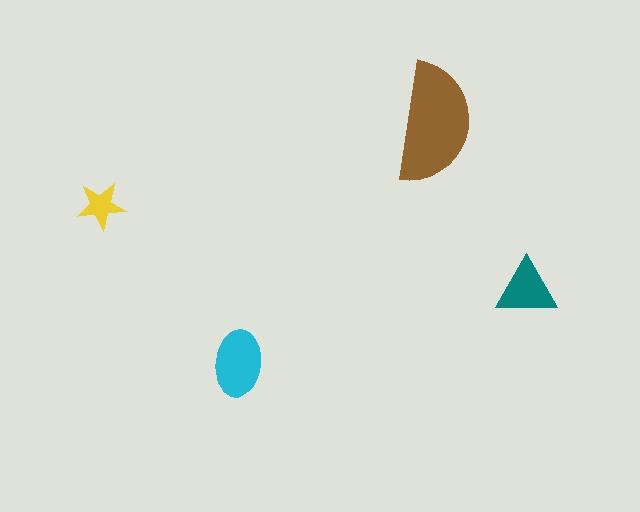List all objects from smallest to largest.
The yellow star, the teal triangle, the cyan ellipse, the brown semicircle.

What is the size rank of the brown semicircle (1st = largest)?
1st.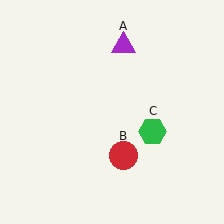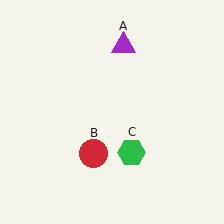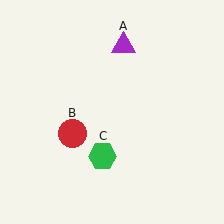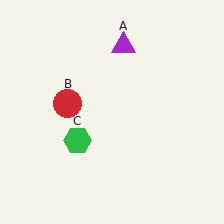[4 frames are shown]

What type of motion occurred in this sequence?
The red circle (object B), green hexagon (object C) rotated clockwise around the center of the scene.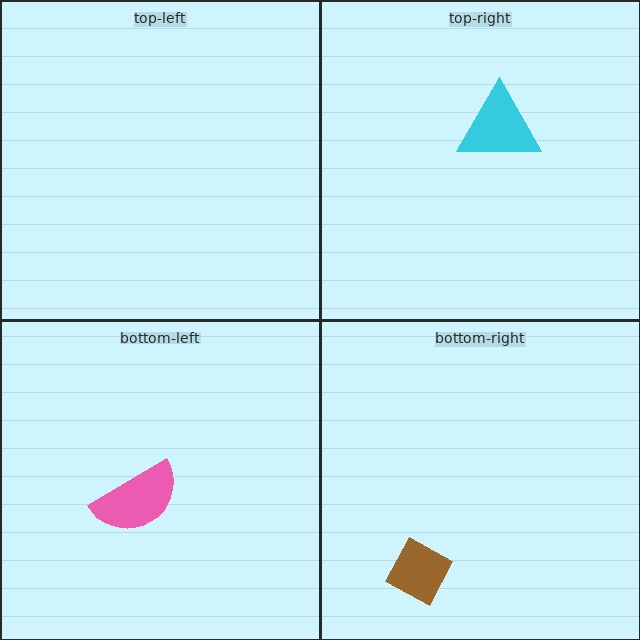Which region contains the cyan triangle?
The top-right region.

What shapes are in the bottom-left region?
The pink semicircle.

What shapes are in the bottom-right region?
The brown diamond.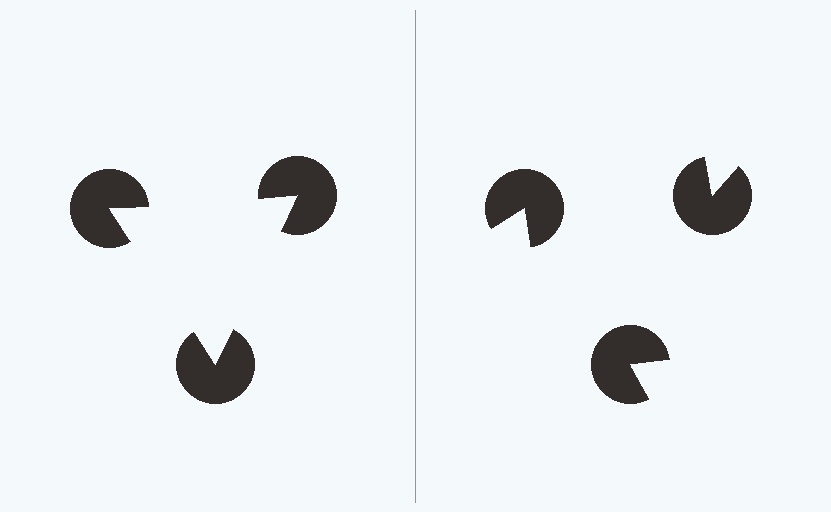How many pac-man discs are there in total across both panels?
6 — 3 on each side.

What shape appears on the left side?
An illusory triangle.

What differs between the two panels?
The pac-man discs are positioned identically on both sides; only the wedge orientations differ. On the left they align to a triangle; on the right they are misaligned.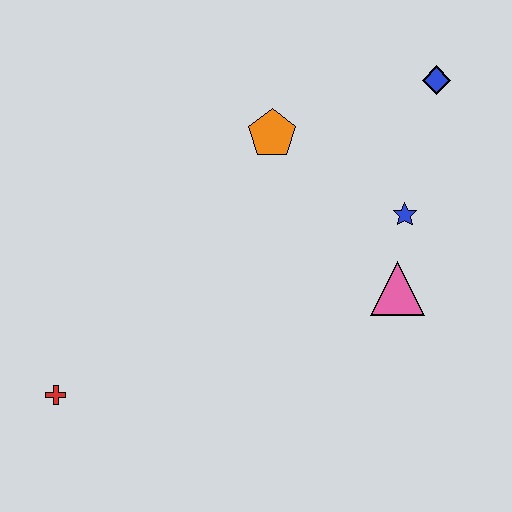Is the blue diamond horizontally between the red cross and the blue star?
No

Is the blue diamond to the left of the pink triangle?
No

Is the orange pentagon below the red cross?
No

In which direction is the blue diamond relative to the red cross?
The blue diamond is to the right of the red cross.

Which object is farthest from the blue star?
The red cross is farthest from the blue star.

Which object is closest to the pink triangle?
The blue star is closest to the pink triangle.